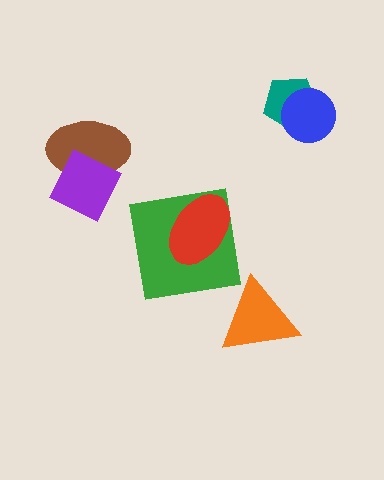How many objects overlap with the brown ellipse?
1 object overlaps with the brown ellipse.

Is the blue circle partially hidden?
No, no other shape covers it.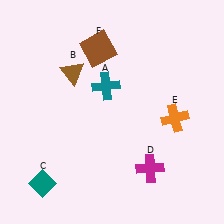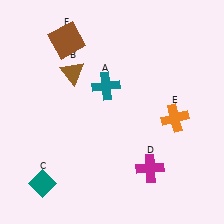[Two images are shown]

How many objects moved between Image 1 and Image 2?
1 object moved between the two images.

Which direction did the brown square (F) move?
The brown square (F) moved left.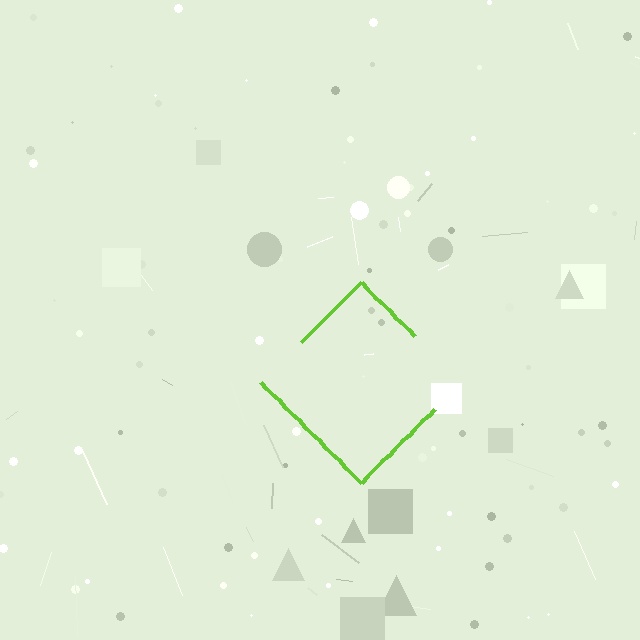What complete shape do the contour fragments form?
The contour fragments form a diamond.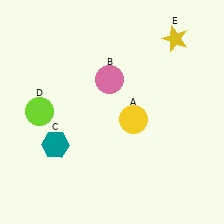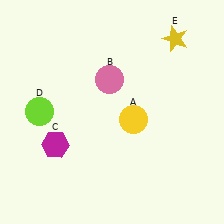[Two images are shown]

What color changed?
The hexagon (C) changed from teal in Image 1 to magenta in Image 2.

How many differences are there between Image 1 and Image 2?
There is 1 difference between the two images.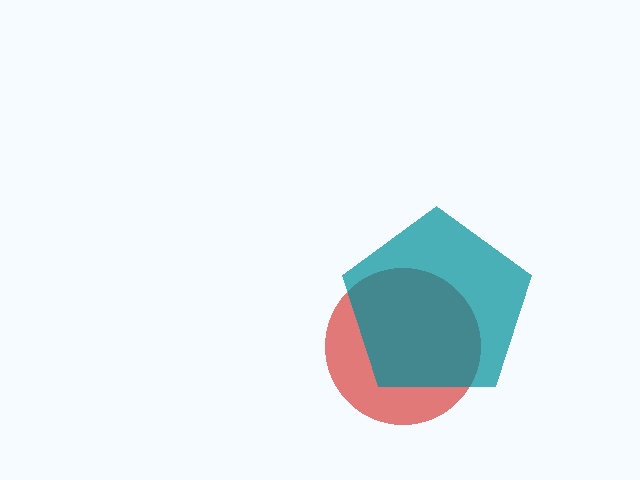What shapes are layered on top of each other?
The layered shapes are: a red circle, a teal pentagon.